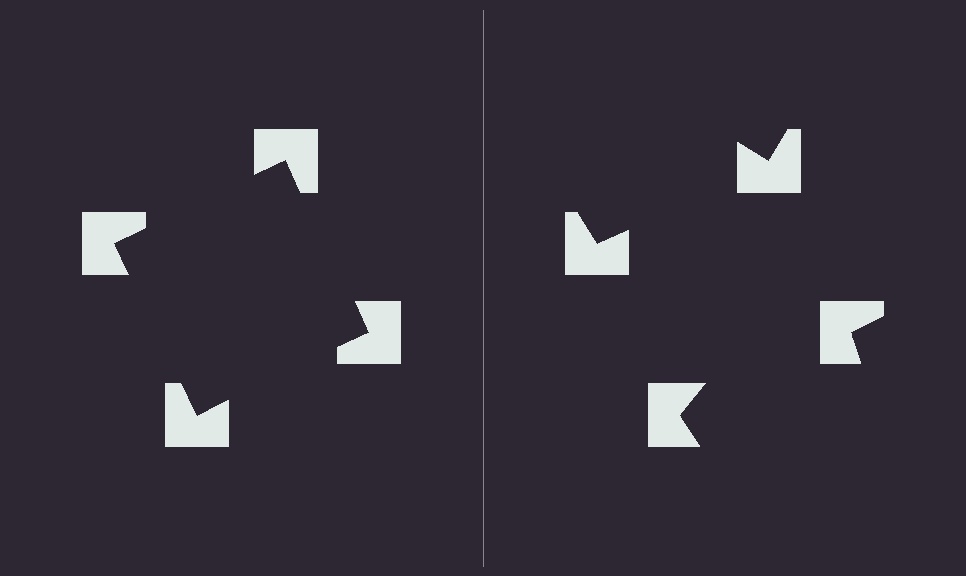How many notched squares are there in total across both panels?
8 — 4 on each side.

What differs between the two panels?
The notched squares are positioned identically on both sides; only the wedge orientations differ. On the left they align to a square; on the right they are misaligned.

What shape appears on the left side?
An illusory square.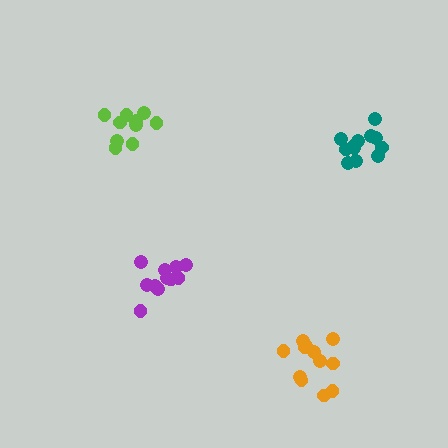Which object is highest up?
The lime cluster is topmost.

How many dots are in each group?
Group 1: 11 dots, Group 2: 12 dots, Group 3: 10 dots, Group 4: 12 dots (45 total).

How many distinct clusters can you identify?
There are 4 distinct clusters.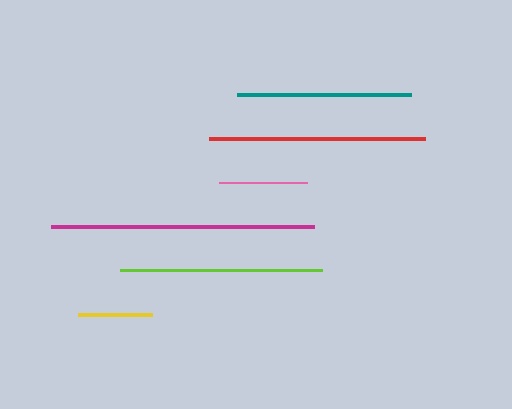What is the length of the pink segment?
The pink segment is approximately 89 pixels long.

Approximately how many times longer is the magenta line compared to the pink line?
The magenta line is approximately 3.0 times the length of the pink line.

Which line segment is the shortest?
The yellow line is the shortest at approximately 75 pixels.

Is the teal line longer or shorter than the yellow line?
The teal line is longer than the yellow line.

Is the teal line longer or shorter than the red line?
The red line is longer than the teal line.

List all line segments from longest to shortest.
From longest to shortest: magenta, red, lime, teal, pink, yellow.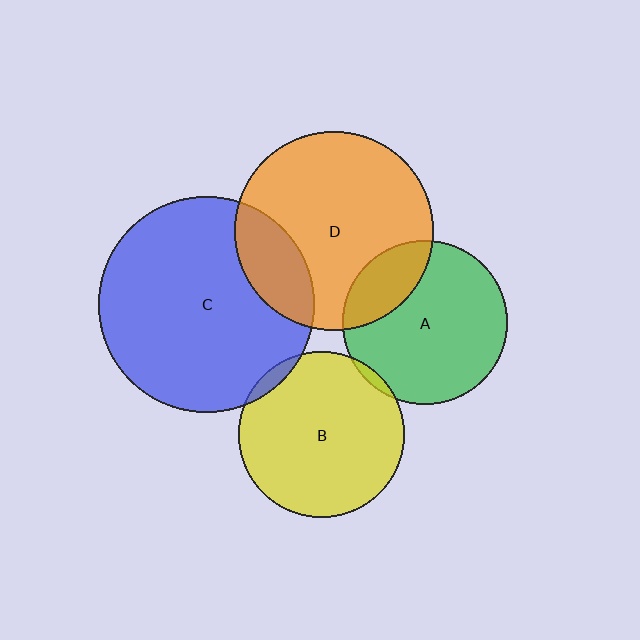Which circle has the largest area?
Circle C (blue).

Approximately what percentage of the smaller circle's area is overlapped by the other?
Approximately 20%.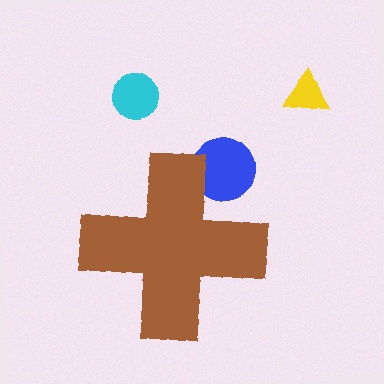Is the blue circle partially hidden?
Yes, the blue circle is partially hidden behind the brown cross.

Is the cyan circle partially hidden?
No, the cyan circle is fully visible.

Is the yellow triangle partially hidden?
No, the yellow triangle is fully visible.